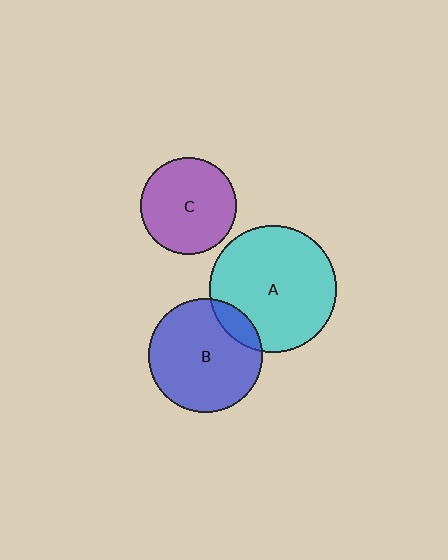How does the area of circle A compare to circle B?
Approximately 1.2 times.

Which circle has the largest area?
Circle A (cyan).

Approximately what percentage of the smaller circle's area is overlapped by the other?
Approximately 15%.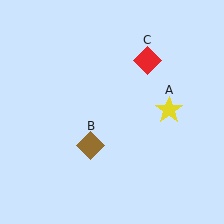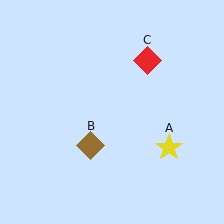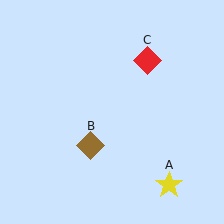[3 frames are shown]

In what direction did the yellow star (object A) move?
The yellow star (object A) moved down.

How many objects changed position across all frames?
1 object changed position: yellow star (object A).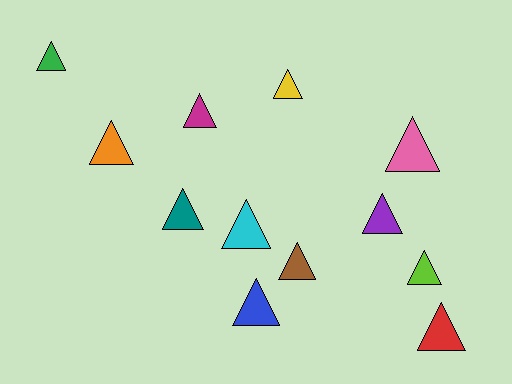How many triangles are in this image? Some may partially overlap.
There are 12 triangles.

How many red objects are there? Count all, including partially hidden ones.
There is 1 red object.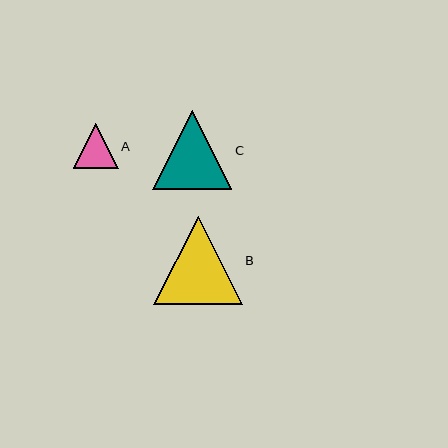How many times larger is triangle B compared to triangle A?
Triangle B is approximately 2.0 times the size of triangle A.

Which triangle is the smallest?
Triangle A is the smallest with a size of approximately 45 pixels.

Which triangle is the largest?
Triangle B is the largest with a size of approximately 88 pixels.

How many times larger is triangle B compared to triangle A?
Triangle B is approximately 2.0 times the size of triangle A.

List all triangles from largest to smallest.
From largest to smallest: B, C, A.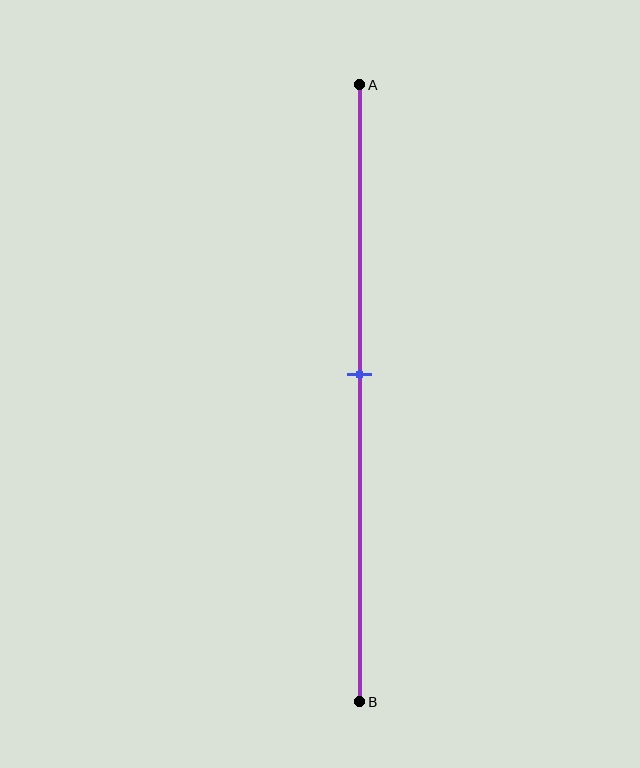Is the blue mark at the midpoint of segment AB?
No, the mark is at about 45% from A, not at the 50% midpoint.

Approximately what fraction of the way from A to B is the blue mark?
The blue mark is approximately 45% of the way from A to B.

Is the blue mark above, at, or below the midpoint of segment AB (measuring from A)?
The blue mark is above the midpoint of segment AB.